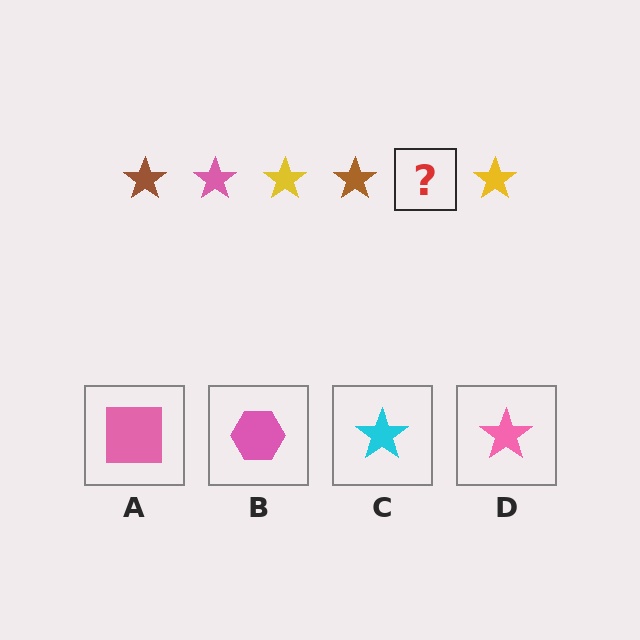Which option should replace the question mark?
Option D.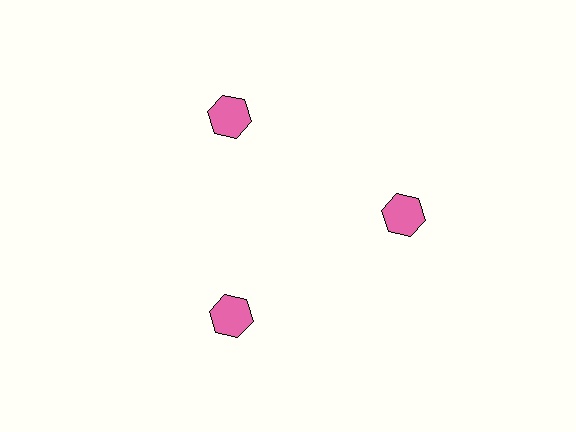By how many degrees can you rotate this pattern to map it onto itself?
The pattern maps onto itself every 120 degrees of rotation.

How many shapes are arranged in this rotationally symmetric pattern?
There are 3 shapes, arranged in 3 groups of 1.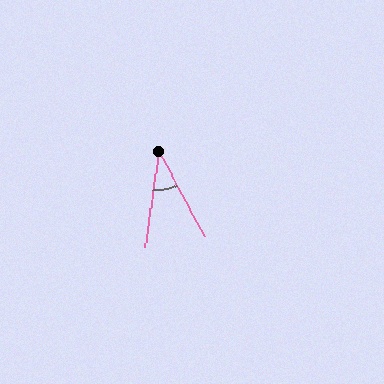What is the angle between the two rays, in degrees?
Approximately 36 degrees.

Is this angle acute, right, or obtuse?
It is acute.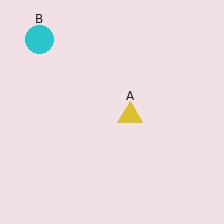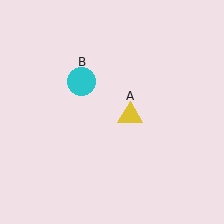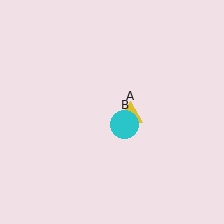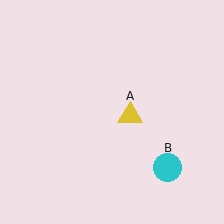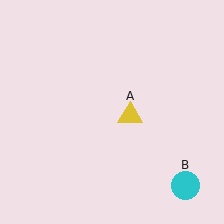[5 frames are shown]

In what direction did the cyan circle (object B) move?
The cyan circle (object B) moved down and to the right.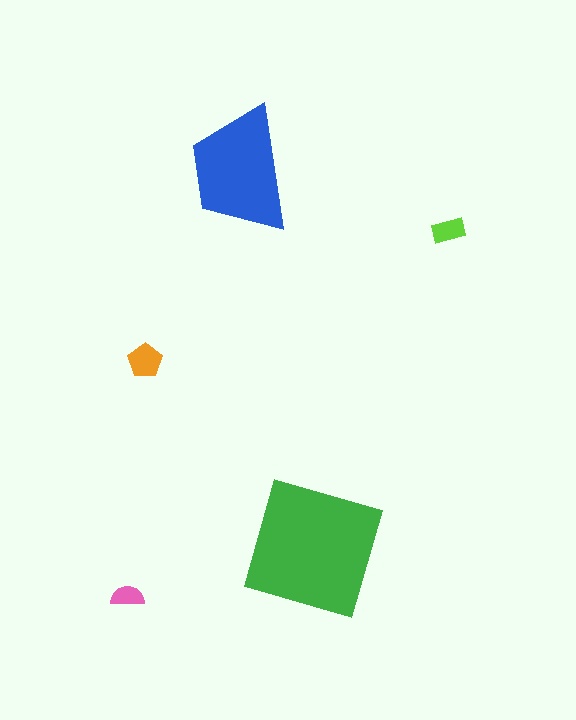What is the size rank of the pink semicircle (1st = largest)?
5th.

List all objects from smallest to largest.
The pink semicircle, the lime rectangle, the orange pentagon, the blue trapezoid, the green square.